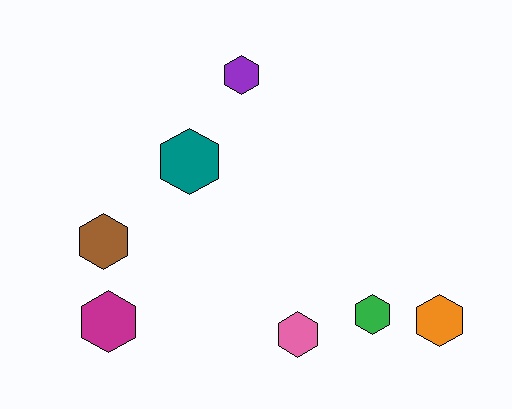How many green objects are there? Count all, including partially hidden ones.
There is 1 green object.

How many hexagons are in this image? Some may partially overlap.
There are 7 hexagons.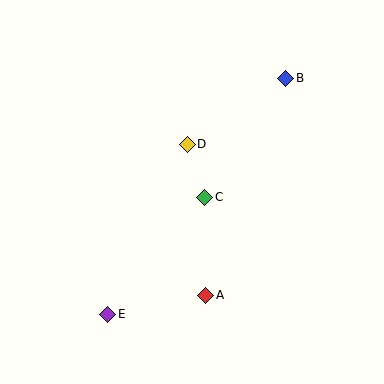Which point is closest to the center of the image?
Point C at (205, 197) is closest to the center.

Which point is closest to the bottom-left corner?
Point E is closest to the bottom-left corner.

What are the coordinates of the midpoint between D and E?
The midpoint between D and E is at (148, 229).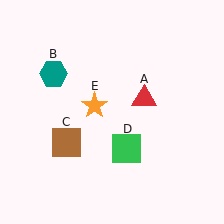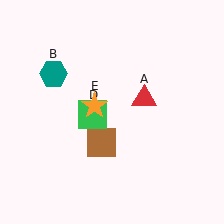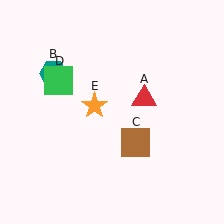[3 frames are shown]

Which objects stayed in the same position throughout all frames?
Red triangle (object A) and teal hexagon (object B) and orange star (object E) remained stationary.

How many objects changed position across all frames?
2 objects changed position: brown square (object C), green square (object D).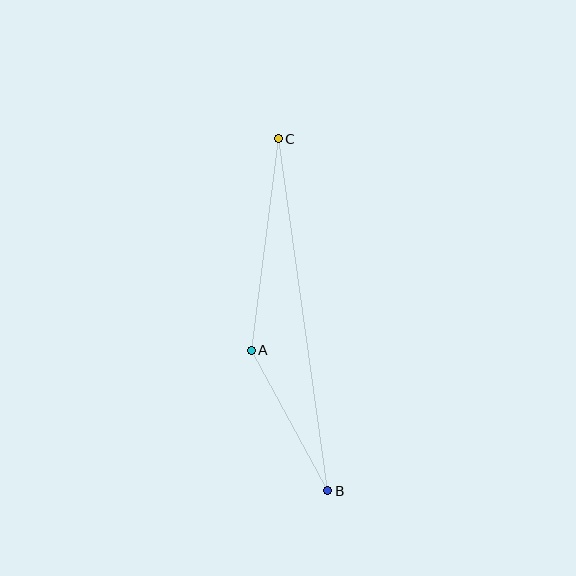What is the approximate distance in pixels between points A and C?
The distance between A and C is approximately 213 pixels.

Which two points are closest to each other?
Points A and B are closest to each other.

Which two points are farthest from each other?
Points B and C are farthest from each other.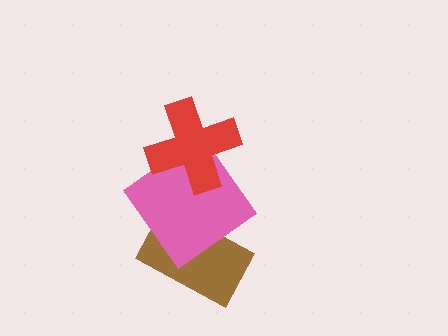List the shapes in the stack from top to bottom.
From top to bottom: the red cross, the pink diamond, the brown rectangle.